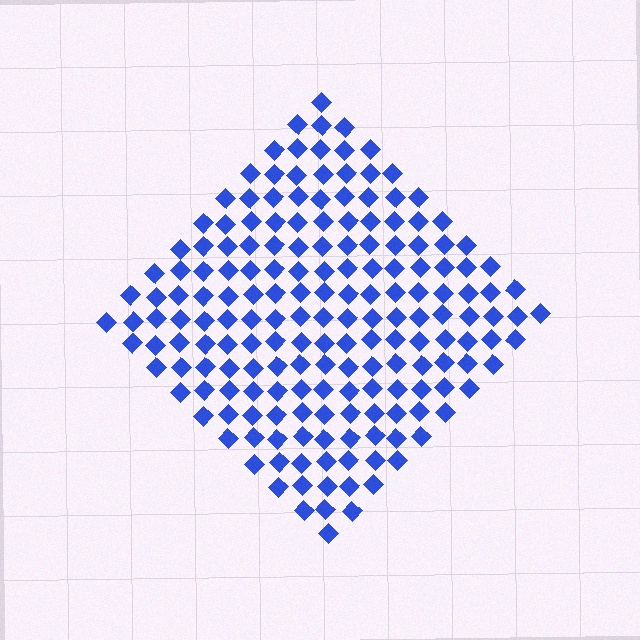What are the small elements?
The small elements are diamonds.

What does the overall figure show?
The overall figure shows a diamond.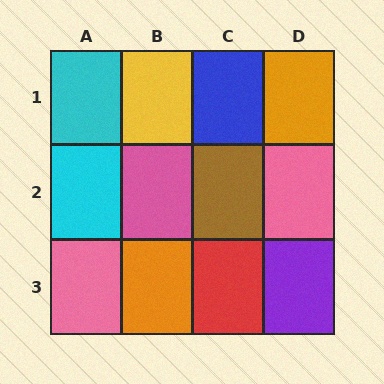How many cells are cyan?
2 cells are cyan.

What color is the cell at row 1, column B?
Yellow.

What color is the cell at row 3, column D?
Purple.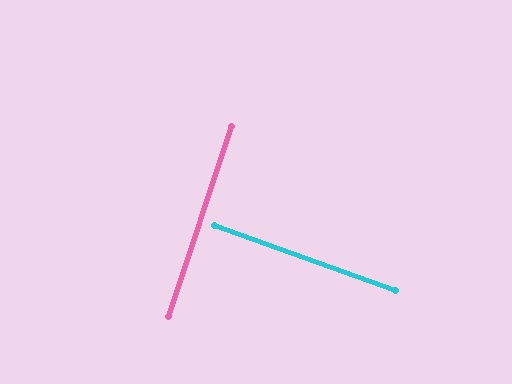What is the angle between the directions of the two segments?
Approximately 88 degrees.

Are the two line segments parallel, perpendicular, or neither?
Perpendicular — they meet at approximately 88°.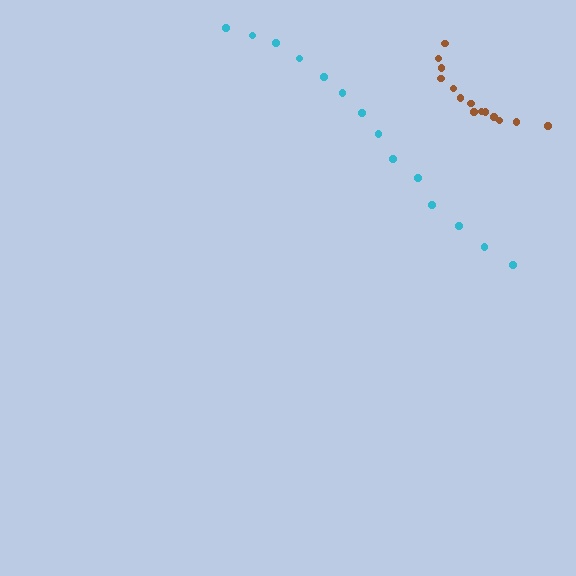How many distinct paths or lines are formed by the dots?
There are 2 distinct paths.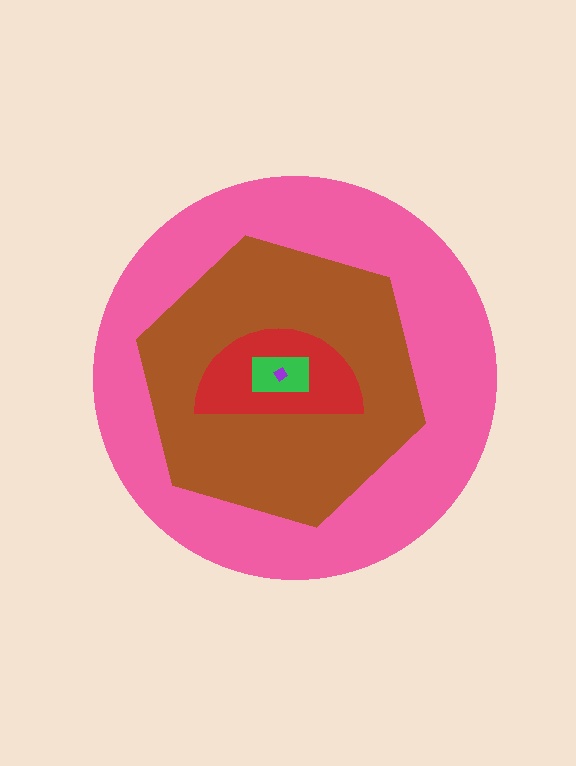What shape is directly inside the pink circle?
The brown hexagon.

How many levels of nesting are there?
5.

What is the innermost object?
The purple diamond.